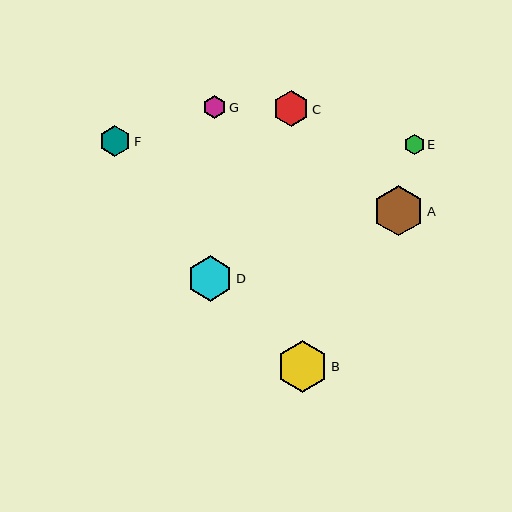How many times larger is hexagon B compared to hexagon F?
Hexagon B is approximately 1.6 times the size of hexagon F.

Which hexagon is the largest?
Hexagon B is the largest with a size of approximately 52 pixels.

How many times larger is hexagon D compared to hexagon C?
Hexagon D is approximately 1.2 times the size of hexagon C.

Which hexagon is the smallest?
Hexagon E is the smallest with a size of approximately 20 pixels.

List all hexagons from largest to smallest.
From largest to smallest: B, A, D, C, F, G, E.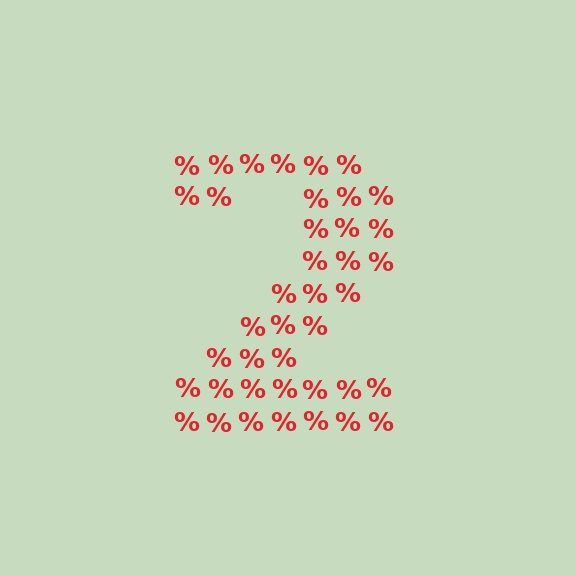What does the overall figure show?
The overall figure shows the digit 2.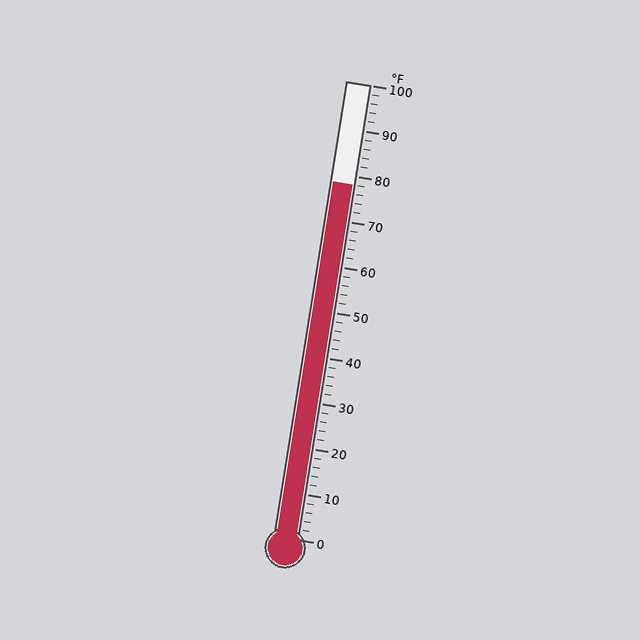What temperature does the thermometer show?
The thermometer shows approximately 78°F.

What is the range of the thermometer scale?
The thermometer scale ranges from 0°F to 100°F.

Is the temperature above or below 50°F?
The temperature is above 50°F.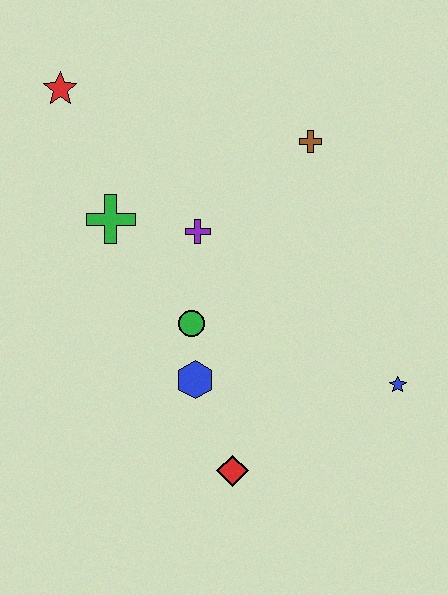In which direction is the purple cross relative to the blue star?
The purple cross is to the left of the blue star.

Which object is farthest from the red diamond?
The red star is farthest from the red diamond.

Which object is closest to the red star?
The green cross is closest to the red star.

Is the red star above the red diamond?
Yes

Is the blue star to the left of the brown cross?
No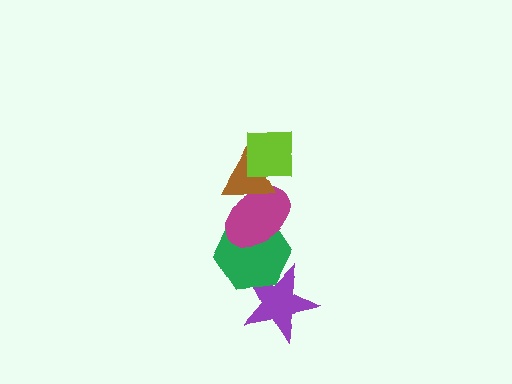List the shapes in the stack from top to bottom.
From top to bottom: the lime square, the brown triangle, the magenta ellipse, the green hexagon, the purple star.